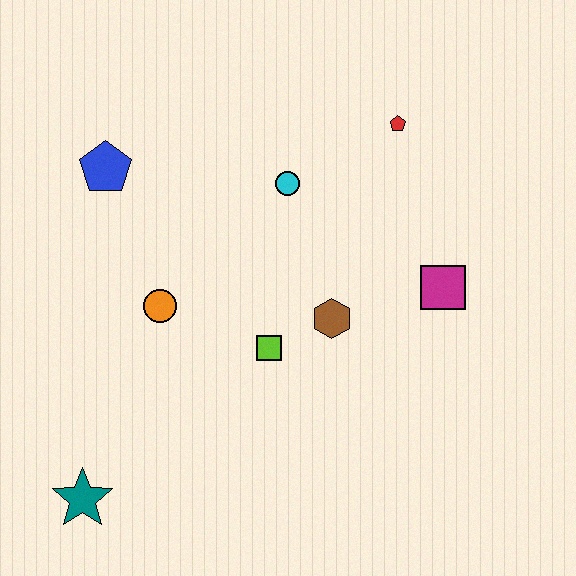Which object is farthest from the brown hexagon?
The teal star is farthest from the brown hexagon.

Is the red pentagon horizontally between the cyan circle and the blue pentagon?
No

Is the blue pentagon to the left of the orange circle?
Yes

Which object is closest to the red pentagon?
The cyan circle is closest to the red pentagon.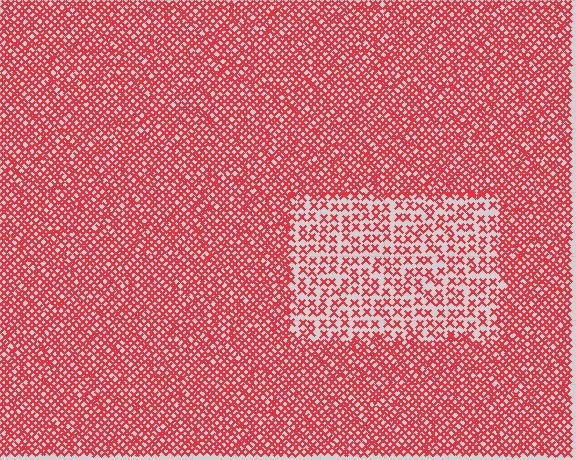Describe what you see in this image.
The image contains small red elements arranged at two different densities. A rectangle-shaped region is visible where the elements are less densely packed than the surrounding area.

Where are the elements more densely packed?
The elements are more densely packed outside the rectangle boundary.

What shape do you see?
I see a rectangle.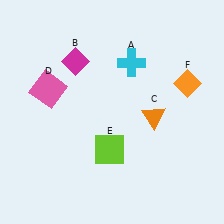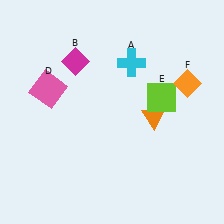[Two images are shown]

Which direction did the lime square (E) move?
The lime square (E) moved right.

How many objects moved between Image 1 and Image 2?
1 object moved between the two images.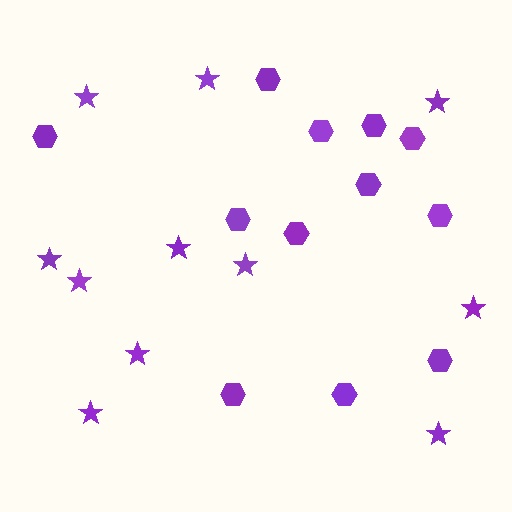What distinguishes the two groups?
There are 2 groups: one group of stars (11) and one group of hexagons (12).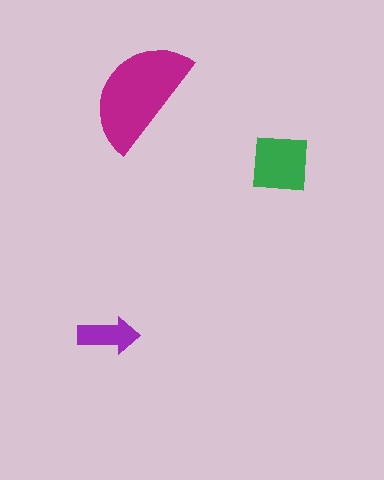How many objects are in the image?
There are 3 objects in the image.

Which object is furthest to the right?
The green square is rightmost.